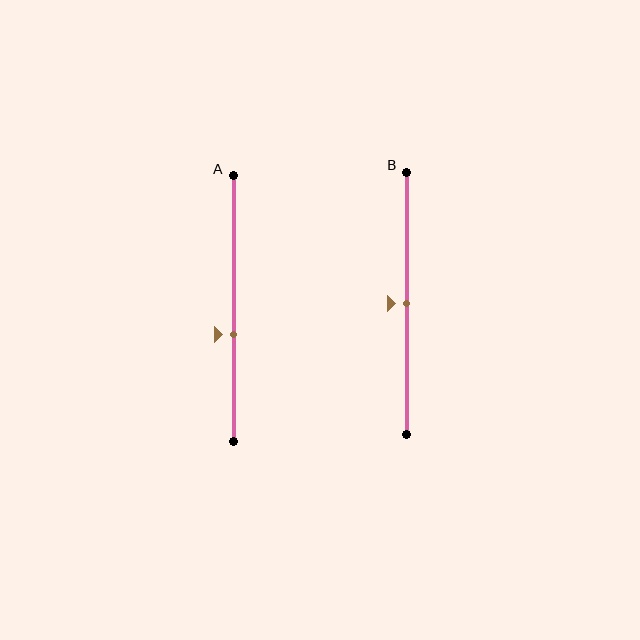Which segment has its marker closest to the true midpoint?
Segment B has its marker closest to the true midpoint.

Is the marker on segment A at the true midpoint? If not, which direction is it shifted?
No, the marker on segment A is shifted downward by about 10% of the segment length.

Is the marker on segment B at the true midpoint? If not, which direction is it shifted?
Yes, the marker on segment B is at the true midpoint.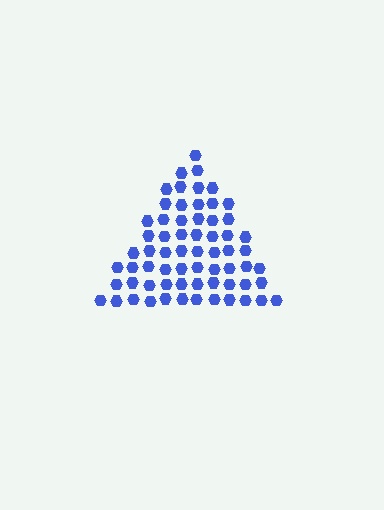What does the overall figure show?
The overall figure shows a triangle.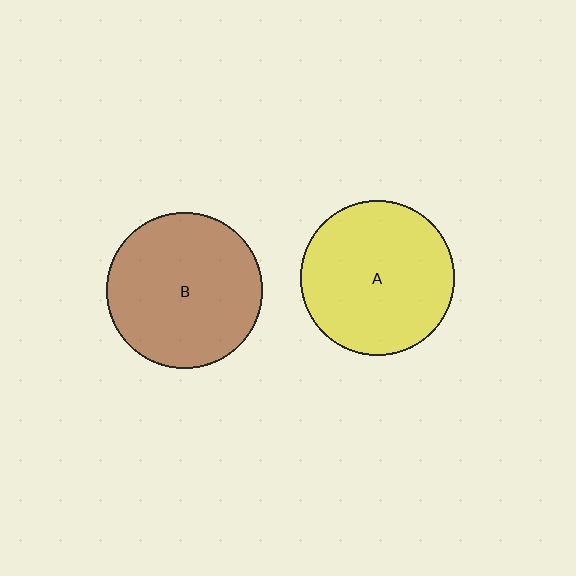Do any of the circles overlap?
No, none of the circles overlap.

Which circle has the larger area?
Circle B (brown).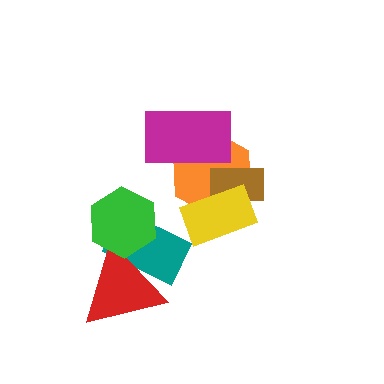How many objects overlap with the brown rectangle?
2 objects overlap with the brown rectangle.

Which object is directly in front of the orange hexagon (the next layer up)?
The brown rectangle is directly in front of the orange hexagon.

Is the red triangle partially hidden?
Yes, it is partially covered by another shape.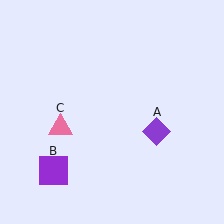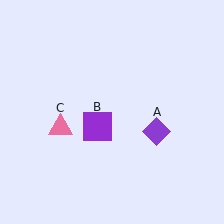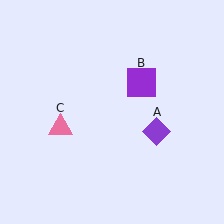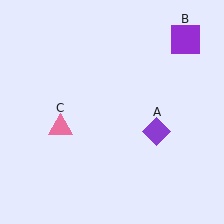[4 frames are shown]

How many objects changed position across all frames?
1 object changed position: purple square (object B).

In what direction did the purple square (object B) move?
The purple square (object B) moved up and to the right.